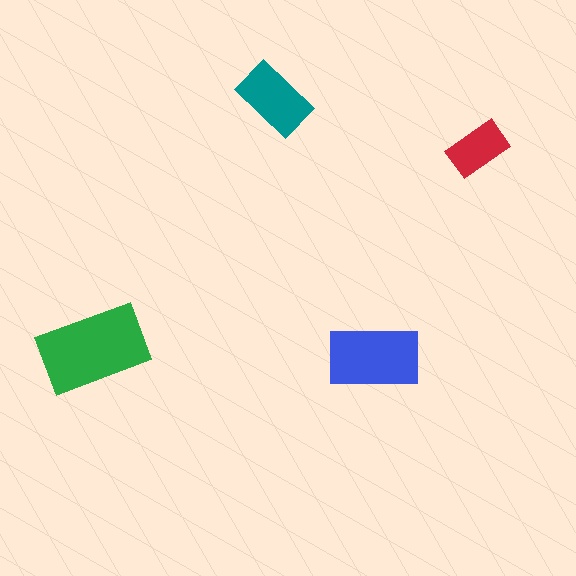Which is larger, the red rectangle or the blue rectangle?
The blue one.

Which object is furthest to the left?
The green rectangle is leftmost.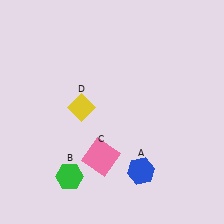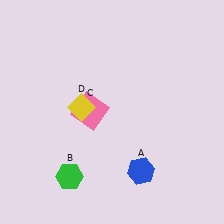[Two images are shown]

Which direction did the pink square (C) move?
The pink square (C) moved up.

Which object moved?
The pink square (C) moved up.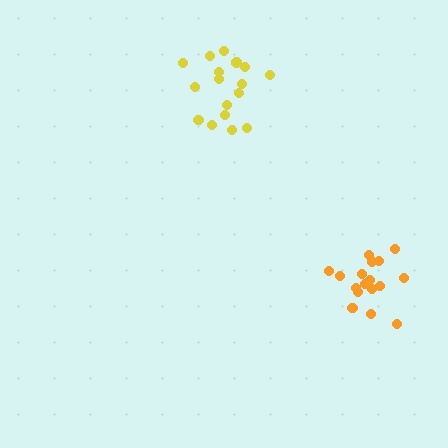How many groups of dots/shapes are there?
There are 2 groups.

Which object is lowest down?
The orange cluster is bottommost.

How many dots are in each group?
Group 1: 17 dots, Group 2: 17 dots (34 total).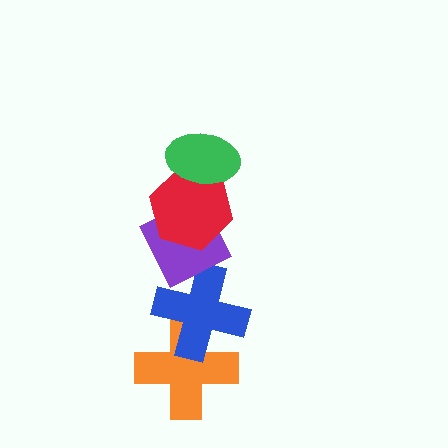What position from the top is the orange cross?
The orange cross is 5th from the top.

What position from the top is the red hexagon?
The red hexagon is 2nd from the top.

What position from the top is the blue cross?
The blue cross is 4th from the top.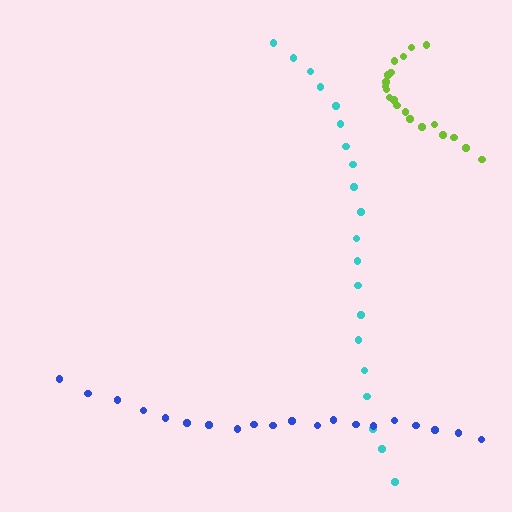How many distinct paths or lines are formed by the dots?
There are 3 distinct paths.